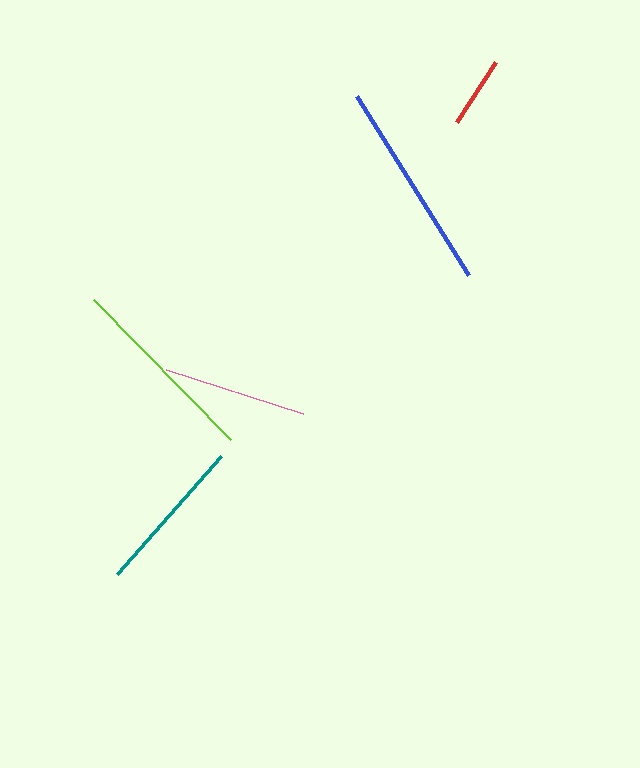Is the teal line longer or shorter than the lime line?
The lime line is longer than the teal line.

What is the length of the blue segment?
The blue segment is approximately 210 pixels long.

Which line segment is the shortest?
The red line is the shortest at approximately 72 pixels.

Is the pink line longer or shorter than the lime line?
The lime line is longer than the pink line.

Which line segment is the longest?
The blue line is the longest at approximately 210 pixels.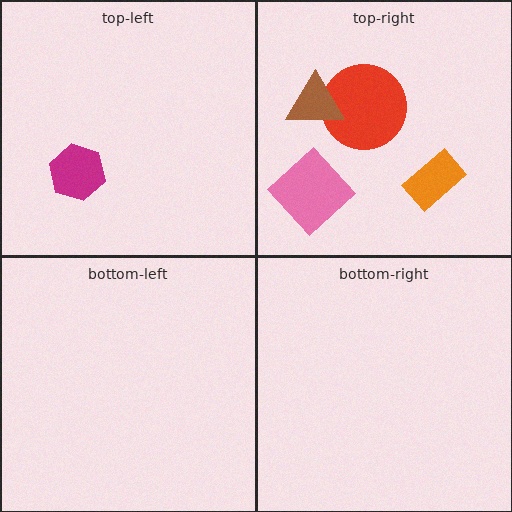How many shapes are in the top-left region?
1.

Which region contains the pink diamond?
The top-right region.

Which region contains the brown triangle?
The top-right region.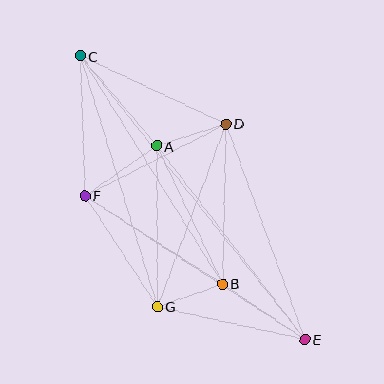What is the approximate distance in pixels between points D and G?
The distance between D and G is approximately 195 pixels.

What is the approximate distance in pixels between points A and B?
The distance between A and B is approximately 153 pixels.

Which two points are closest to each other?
Points B and G are closest to each other.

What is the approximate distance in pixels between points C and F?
The distance between C and F is approximately 140 pixels.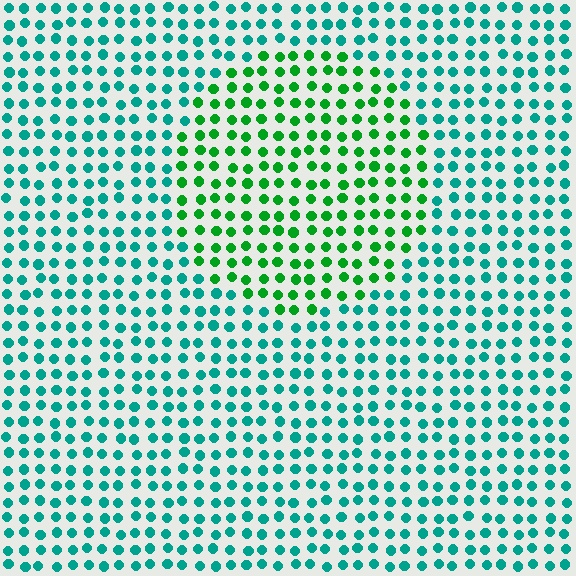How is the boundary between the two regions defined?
The boundary is defined purely by a slight shift in hue (about 43 degrees). Spacing, size, and orientation are identical on both sides.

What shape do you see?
I see a circle.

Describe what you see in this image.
The image is filled with small teal elements in a uniform arrangement. A circle-shaped region is visible where the elements are tinted to a slightly different hue, forming a subtle color boundary.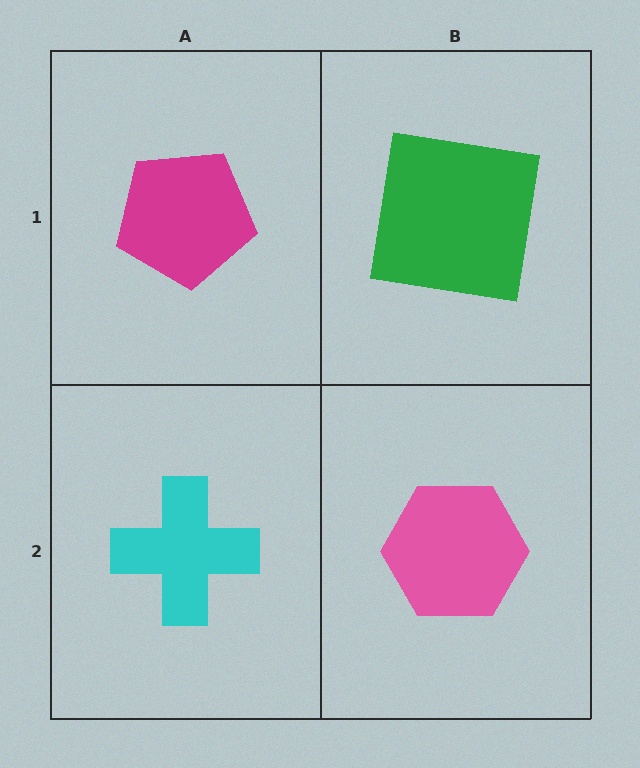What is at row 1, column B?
A green square.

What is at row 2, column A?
A cyan cross.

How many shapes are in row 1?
2 shapes.